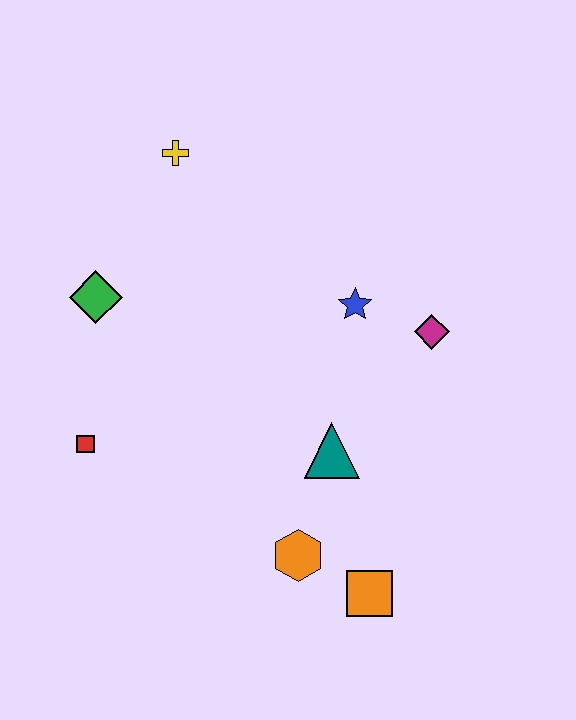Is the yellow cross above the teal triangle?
Yes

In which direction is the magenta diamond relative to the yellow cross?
The magenta diamond is to the right of the yellow cross.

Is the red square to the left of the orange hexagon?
Yes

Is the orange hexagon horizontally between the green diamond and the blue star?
Yes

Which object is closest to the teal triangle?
The orange hexagon is closest to the teal triangle.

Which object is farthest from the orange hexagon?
The yellow cross is farthest from the orange hexagon.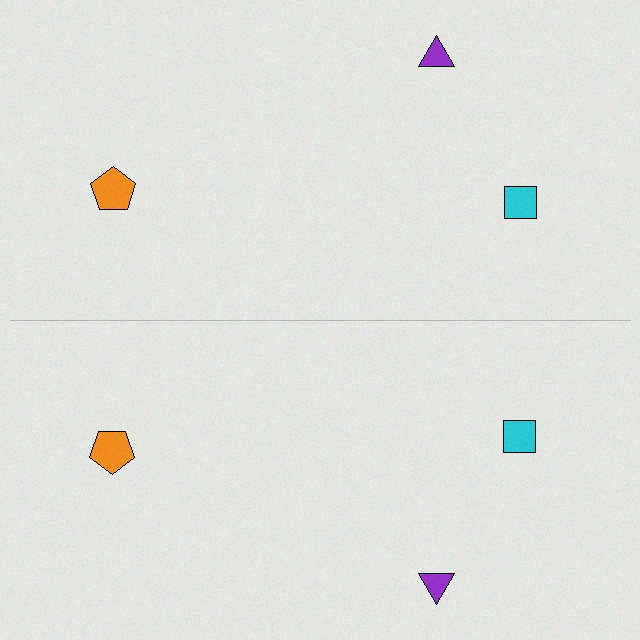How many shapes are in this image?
There are 6 shapes in this image.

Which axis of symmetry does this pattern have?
The pattern has a horizontal axis of symmetry running through the center of the image.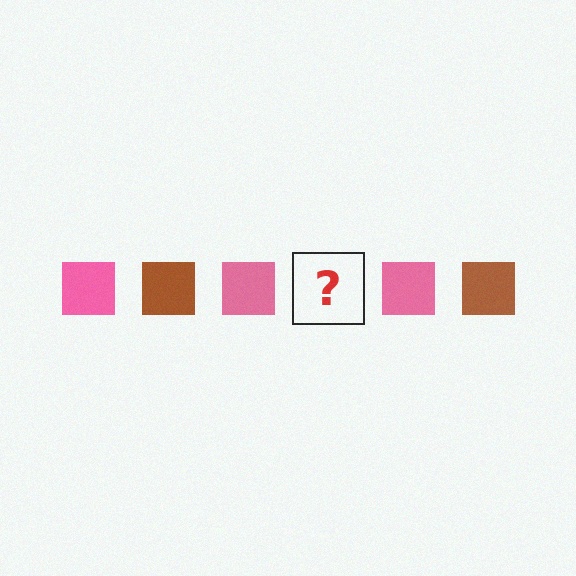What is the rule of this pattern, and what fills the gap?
The rule is that the pattern cycles through pink, brown squares. The gap should be filled with a brown square.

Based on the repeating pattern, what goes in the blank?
The blank should be a brown square.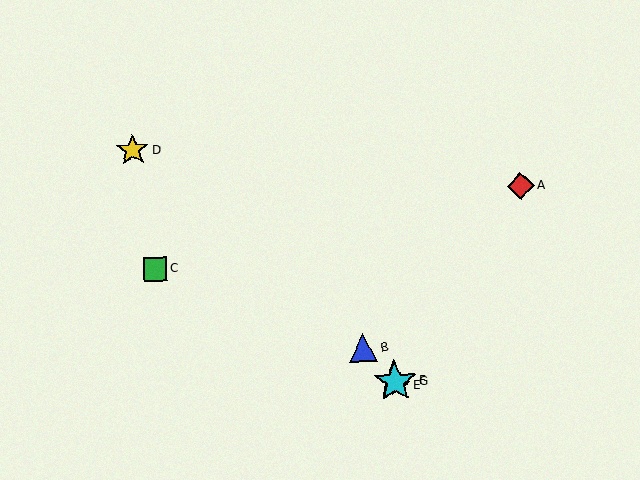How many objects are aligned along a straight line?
4 objects (B, E, F, G) are aligned along a straight line.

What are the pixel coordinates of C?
Object C is at (155, 269).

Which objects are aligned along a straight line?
Objects B, E, F, G are aligned along a straight line.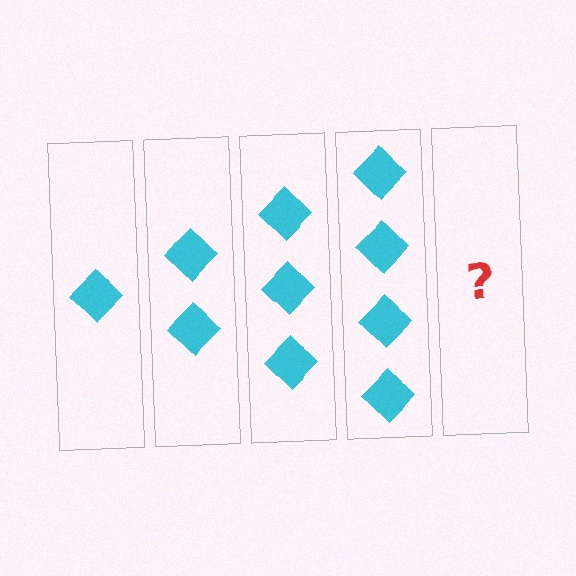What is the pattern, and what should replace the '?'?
The pattern is that each step adds one more diamond. The '?' should be 5 diamonds.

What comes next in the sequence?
The next element should be 5 diamonds.